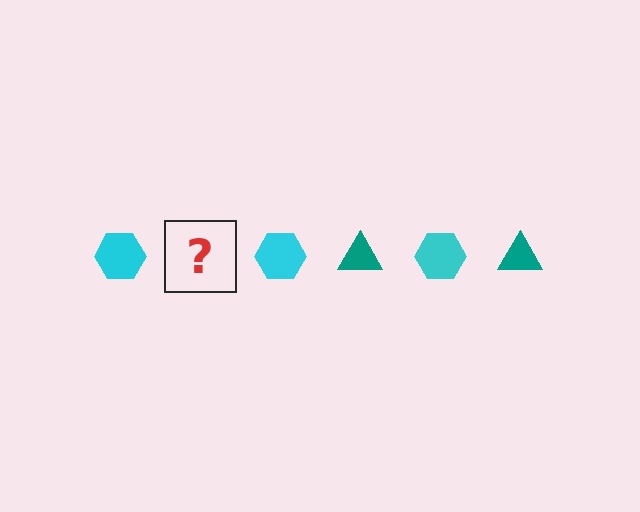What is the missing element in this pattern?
The missing element is a teal triangle.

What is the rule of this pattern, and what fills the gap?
The rule is that the pattern alternates between cyan hexagon and teal triangle. The gap should be filled with a teal triangle.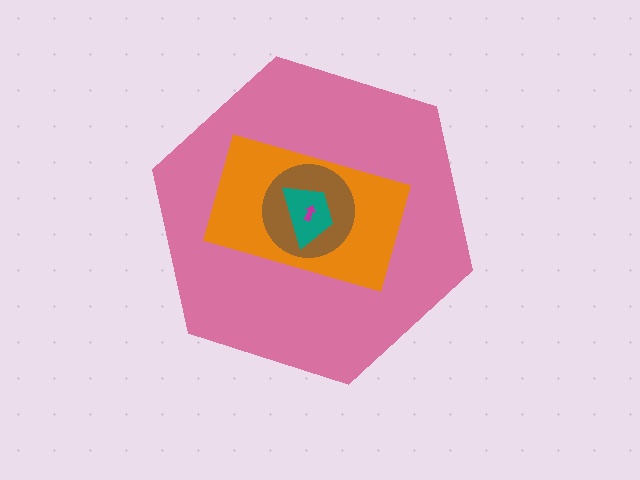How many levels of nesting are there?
5.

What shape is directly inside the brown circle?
The teal trapezoid.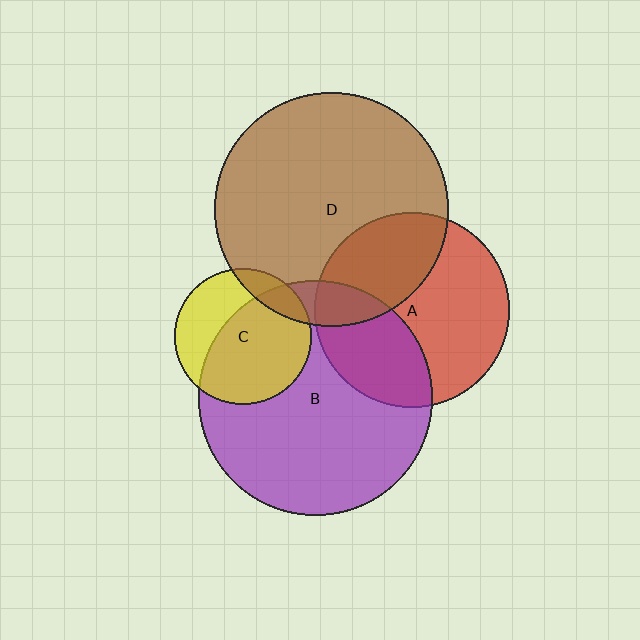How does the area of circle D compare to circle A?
Approximately 1.4 times.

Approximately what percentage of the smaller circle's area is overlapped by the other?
Approximately 35%.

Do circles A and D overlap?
Yes.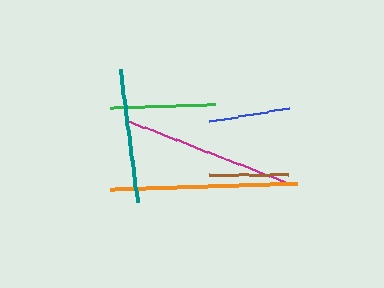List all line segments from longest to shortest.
From longest to shortest: orange, magenta, teal, green, blue, brown.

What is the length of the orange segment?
The orange segment is approximately 187 pixels long.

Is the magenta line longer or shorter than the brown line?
The magenta line is longer than the brown line.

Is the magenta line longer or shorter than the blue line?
The magenta line is longer than the blue line.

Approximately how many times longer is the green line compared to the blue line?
The green line is approximately 1.3 times the length of the blue line.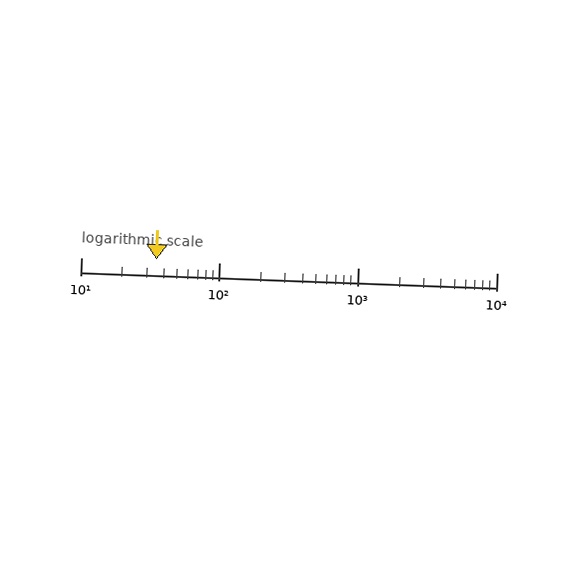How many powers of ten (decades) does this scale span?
The scale spans 3 decades, from 10 to 10000.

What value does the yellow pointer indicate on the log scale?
The pointer indicates approximately 35.